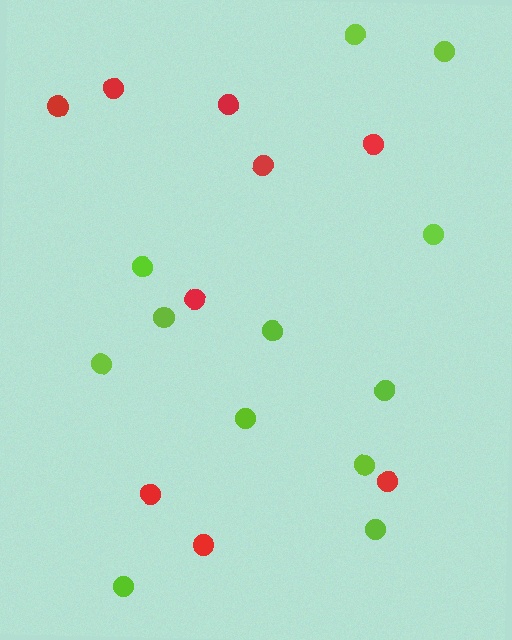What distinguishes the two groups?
There are 2 groups: one group of red circles (9) and one group of lime circles (12).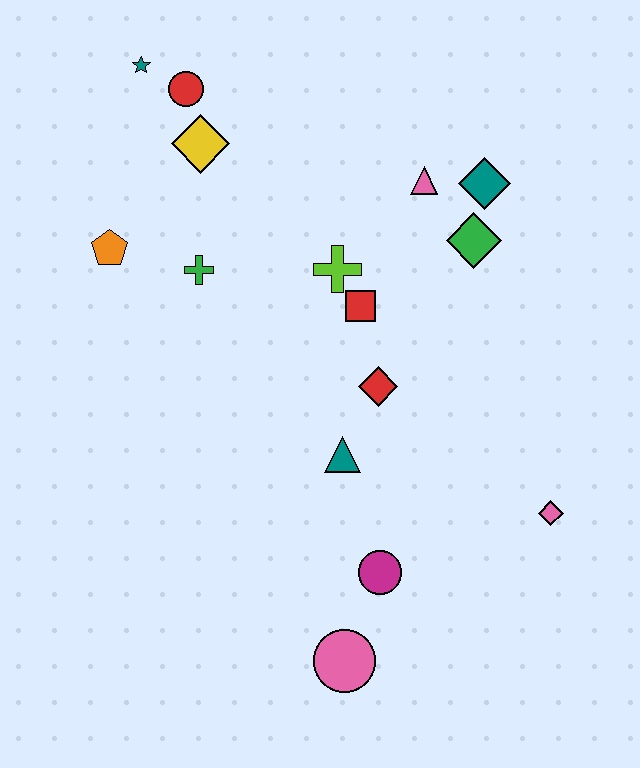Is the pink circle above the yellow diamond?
No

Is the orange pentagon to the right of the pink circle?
No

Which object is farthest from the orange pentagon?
The pink diamond is farthest from the orange pentagon.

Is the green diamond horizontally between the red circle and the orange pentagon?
No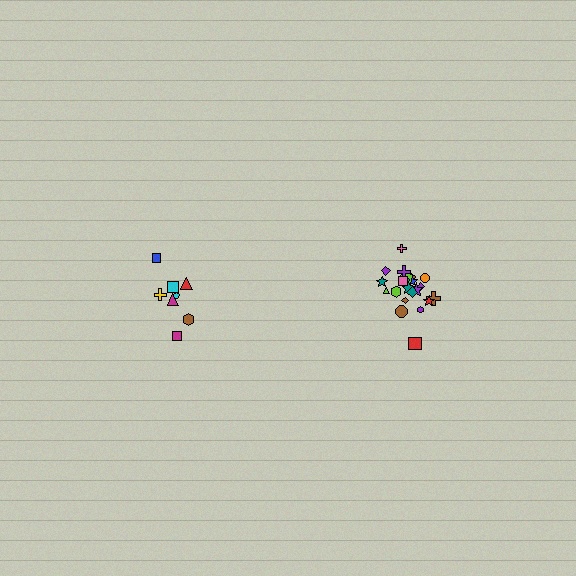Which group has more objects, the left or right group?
The right group.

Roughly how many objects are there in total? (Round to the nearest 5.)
Roughly 30 objects in total.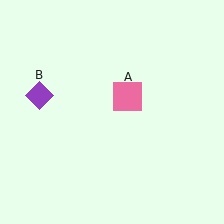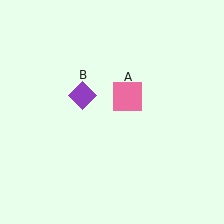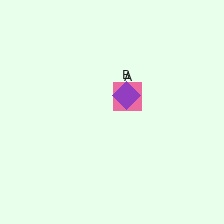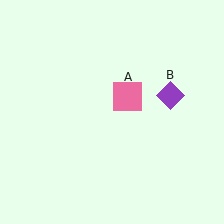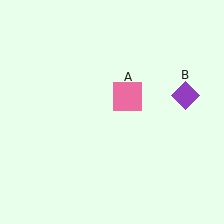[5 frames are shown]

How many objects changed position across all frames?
1 object changed position: purple diamond (object B).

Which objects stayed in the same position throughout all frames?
Pink square (object A) remained stationary.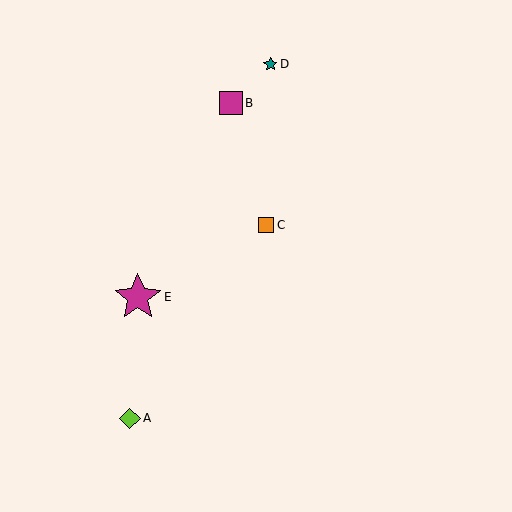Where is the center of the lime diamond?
The center of the lime diamond is at (130, 418).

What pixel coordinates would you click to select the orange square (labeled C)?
Click at (266, 225) to select the orange square C.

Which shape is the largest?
The magenta star (labeled E) is the largest.